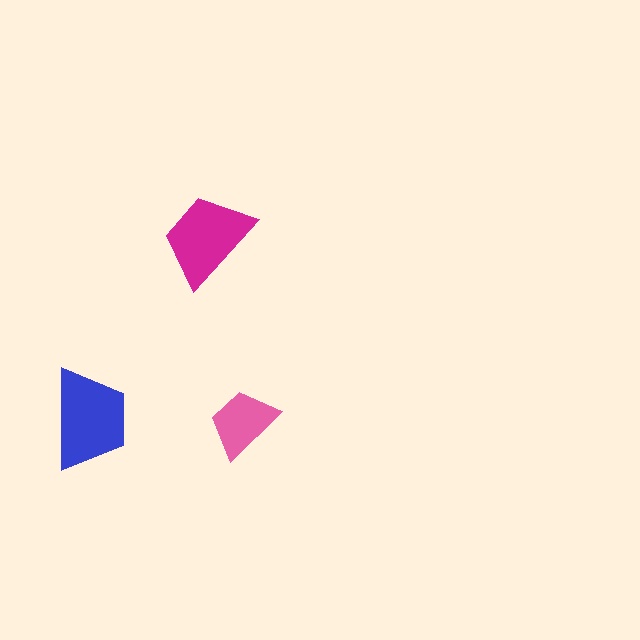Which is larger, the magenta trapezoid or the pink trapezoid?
The magenta one.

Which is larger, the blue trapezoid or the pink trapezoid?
The blue one.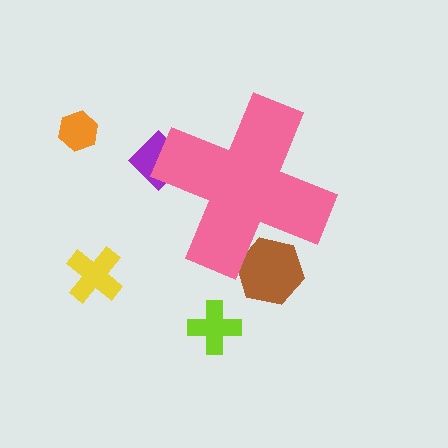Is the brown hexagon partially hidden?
Yes, the brown hexagon is partially hidden behind the pink cross.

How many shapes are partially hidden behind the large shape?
2 shapes are partially hidden.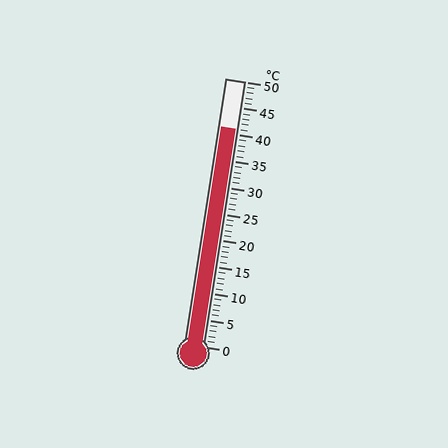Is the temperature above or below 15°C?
The temperature is above 15°C.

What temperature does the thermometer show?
The thermometer shows approximately 41°C.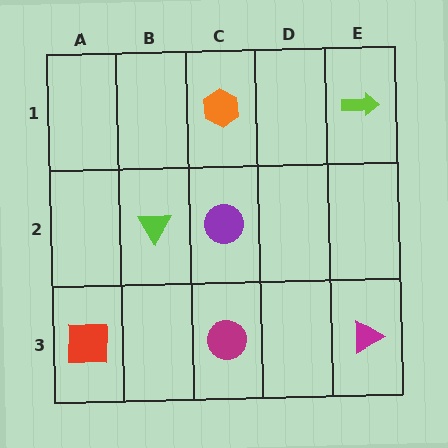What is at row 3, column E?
A magenta triangle.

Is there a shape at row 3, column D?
No, that cell is empty.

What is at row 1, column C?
An orange hexagon.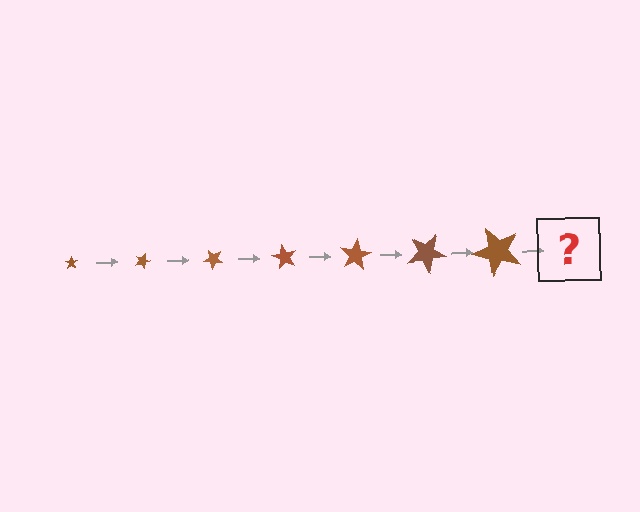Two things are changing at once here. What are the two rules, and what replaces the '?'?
The two rules are that the star grows larger each step and it rotates 20 degrees each step. The '?' should be a star, larger than the previous one and rotated 140 degrees from the start.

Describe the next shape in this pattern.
It should be a star, larger than the previous one and rotated 140 degrees from the start.